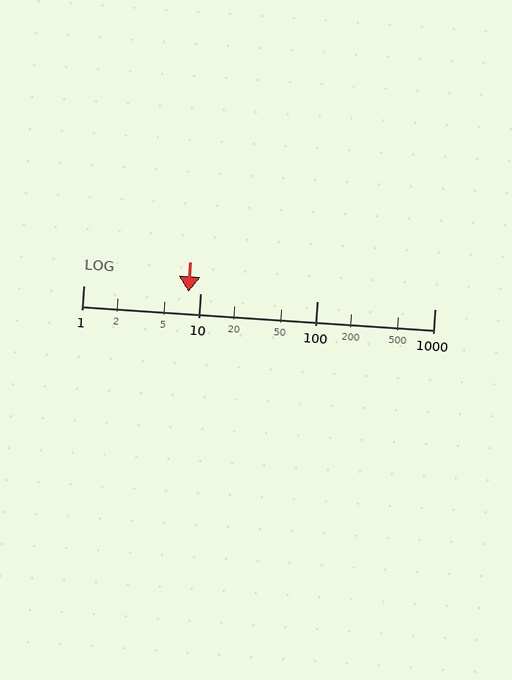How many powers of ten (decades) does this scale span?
The scale spans 3 decades, from 1 to 1000.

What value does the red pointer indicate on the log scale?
The pointer indicates approximately 8.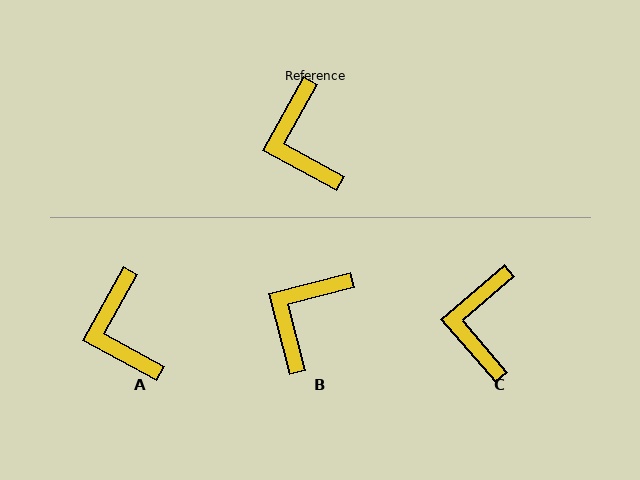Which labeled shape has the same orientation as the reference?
A.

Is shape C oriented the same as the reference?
No, it is off by about 20 degrees.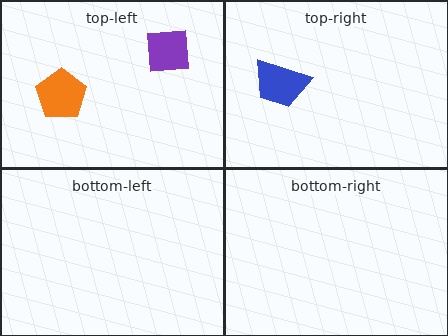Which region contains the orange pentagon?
The top-left region.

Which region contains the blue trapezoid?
The top-right region.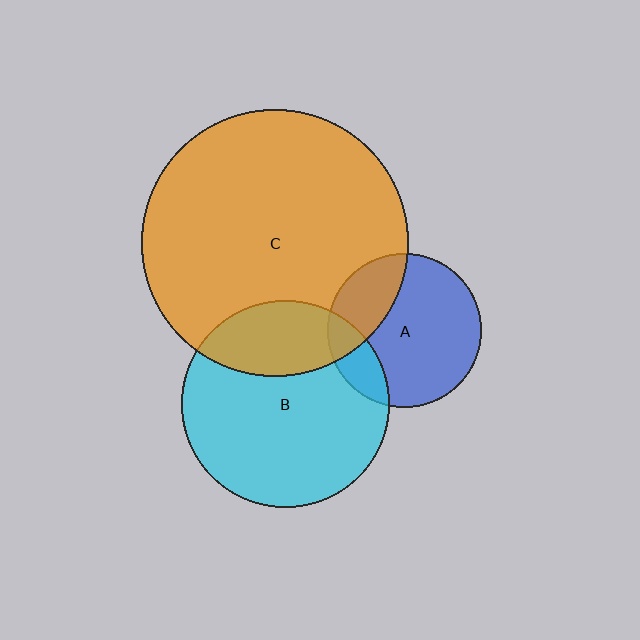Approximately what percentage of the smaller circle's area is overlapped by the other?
Approximately 25%.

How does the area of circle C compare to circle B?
Approximately 1.7 times.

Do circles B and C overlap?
Yes.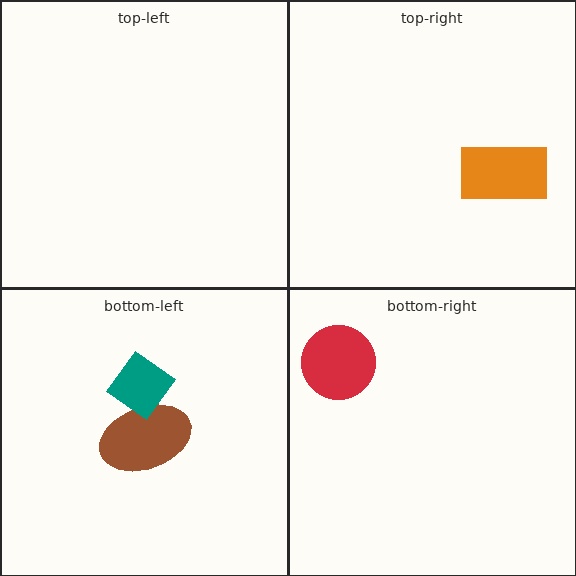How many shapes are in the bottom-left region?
2.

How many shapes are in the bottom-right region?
1.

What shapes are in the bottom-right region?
The red circle.